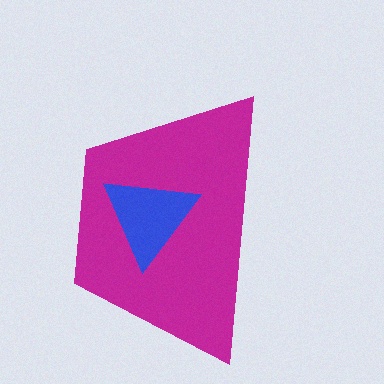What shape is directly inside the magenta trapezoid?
The blue triangle.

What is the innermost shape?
The blue triangle.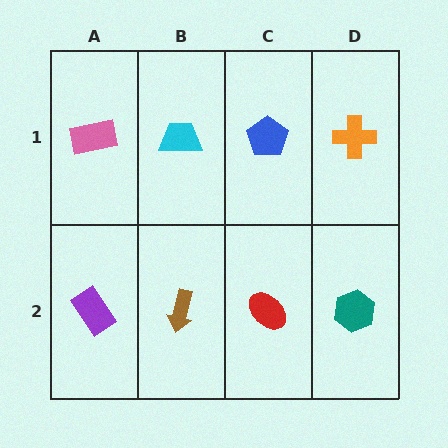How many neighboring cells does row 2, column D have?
2.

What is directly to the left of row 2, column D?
A red ellipse.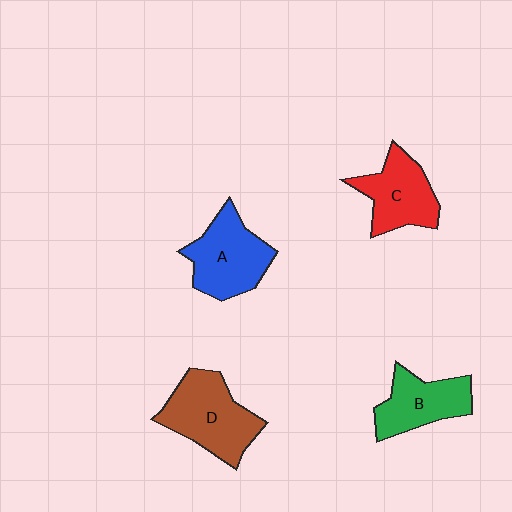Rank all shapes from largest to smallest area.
From largest to smallest: D (brown), A (blue), C (red), B (green).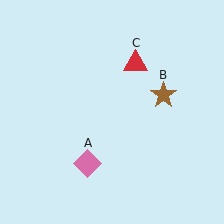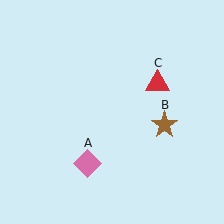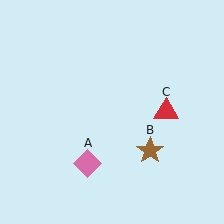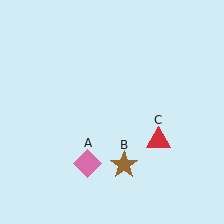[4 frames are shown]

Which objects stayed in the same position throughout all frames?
Pink diamond (object A) remained stationary.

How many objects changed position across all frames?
2 objects changed position: brown star (object B), red triangle (object C).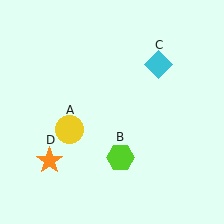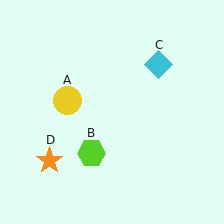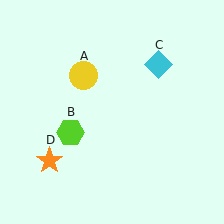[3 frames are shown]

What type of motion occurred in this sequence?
The yellow circle (object A), lime hexagon (object B) rotated clockwise around the center of the scene.